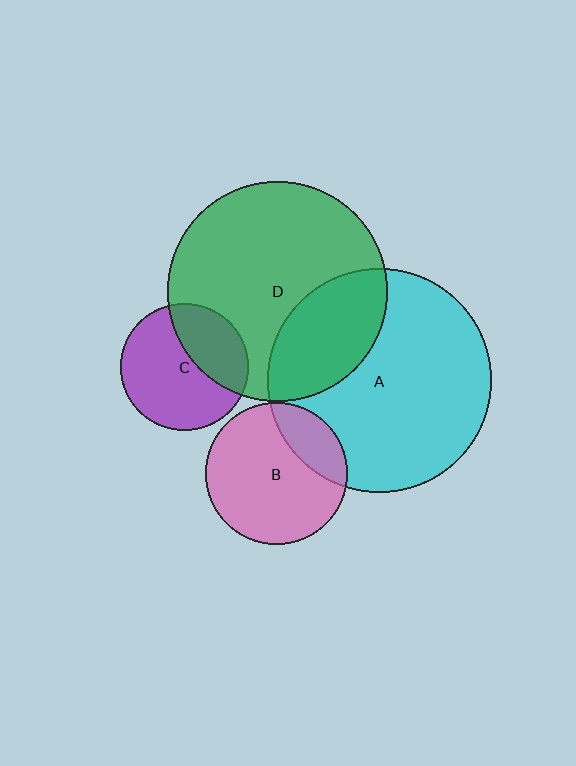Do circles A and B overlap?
Yes.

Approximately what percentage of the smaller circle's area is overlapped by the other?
Approximately 20%.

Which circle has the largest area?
Circle A (cyan).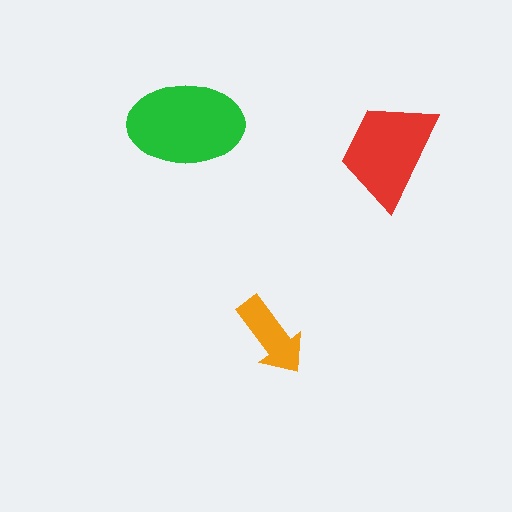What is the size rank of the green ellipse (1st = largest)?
1st.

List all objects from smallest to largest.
The orange arrow, the red trapezoid, the green ellipse.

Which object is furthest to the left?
The green ellipse is leftmost.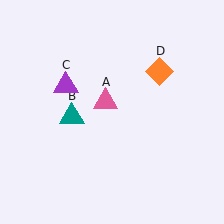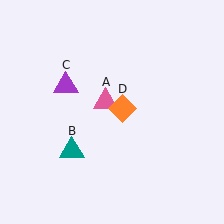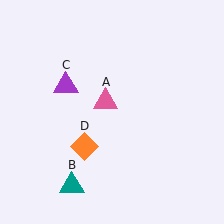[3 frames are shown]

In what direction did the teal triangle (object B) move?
The teal triangle (object B) moved down.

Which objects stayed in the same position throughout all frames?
Pink triangle (object A) and purple triangle (object C) remained stationary.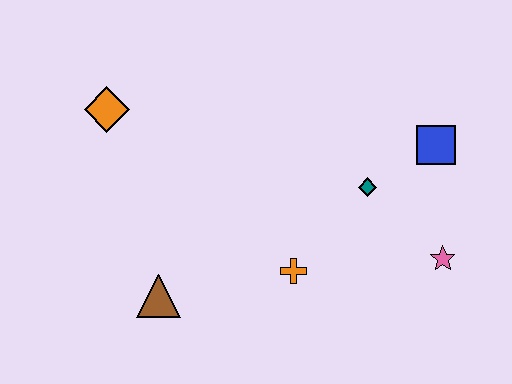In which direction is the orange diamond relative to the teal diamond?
The orange diamond is to the left of the teal diamond.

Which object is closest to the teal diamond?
The blue square is closest to the teal diamond.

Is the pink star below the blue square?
Yes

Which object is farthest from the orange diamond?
The pink star is farthest from the orange diamond.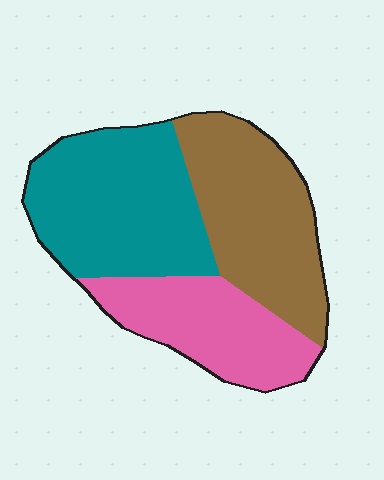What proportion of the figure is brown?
Brown covers around 35% of the figure.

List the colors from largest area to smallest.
From largest to smallest: teal, brown, pink.